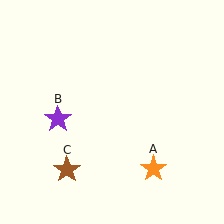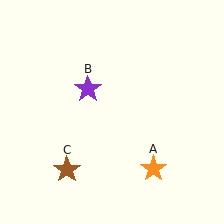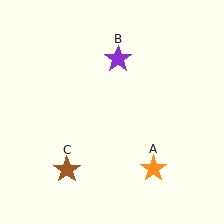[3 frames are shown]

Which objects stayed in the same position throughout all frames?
Orange star (object A) and brown star (object C) remained stationary.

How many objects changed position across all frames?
1 object changed position: purple star (object B).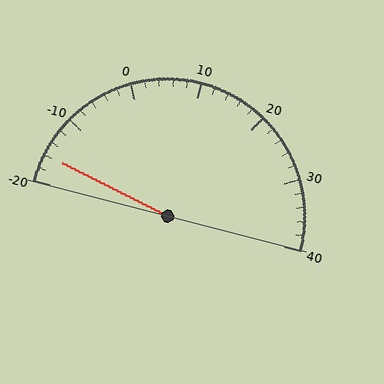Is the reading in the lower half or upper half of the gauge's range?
The reading is in the lower half of the range (-20 to 40).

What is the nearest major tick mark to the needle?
The nearest major tick mark is -20.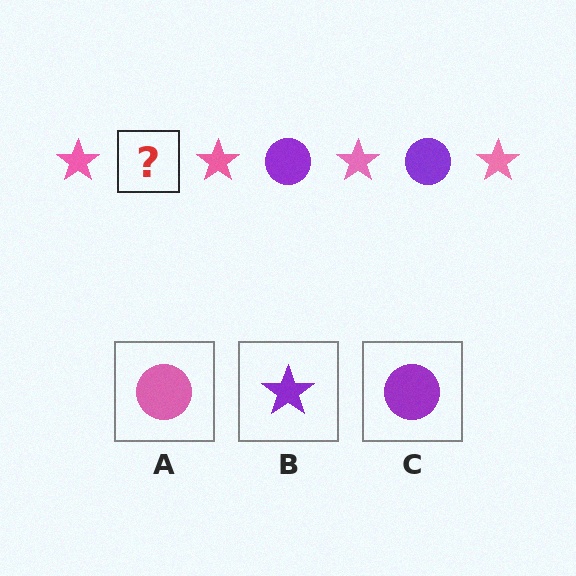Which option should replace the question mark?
Option C.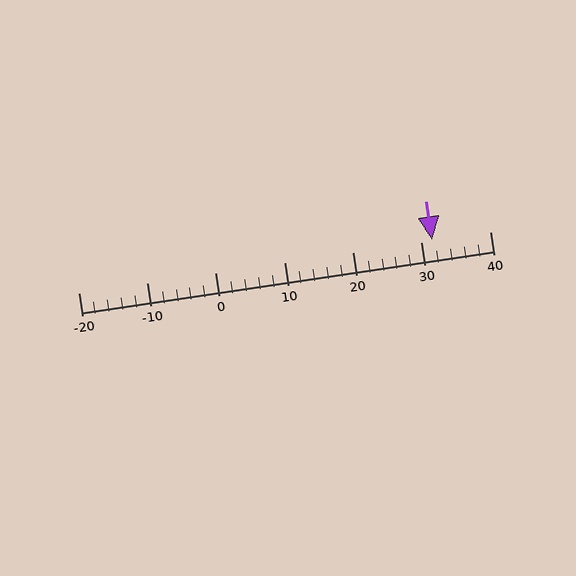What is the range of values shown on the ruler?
The ruler shows values from -20 to 40.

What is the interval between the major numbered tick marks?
The major tick marks are spaced 10 units apart.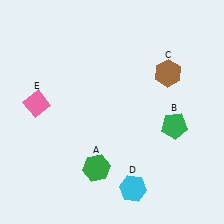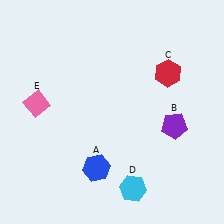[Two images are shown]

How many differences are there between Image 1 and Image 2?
There are 3 differences between the two images.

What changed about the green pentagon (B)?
In Image 1, B is green. In Image 2, it changed to purple.